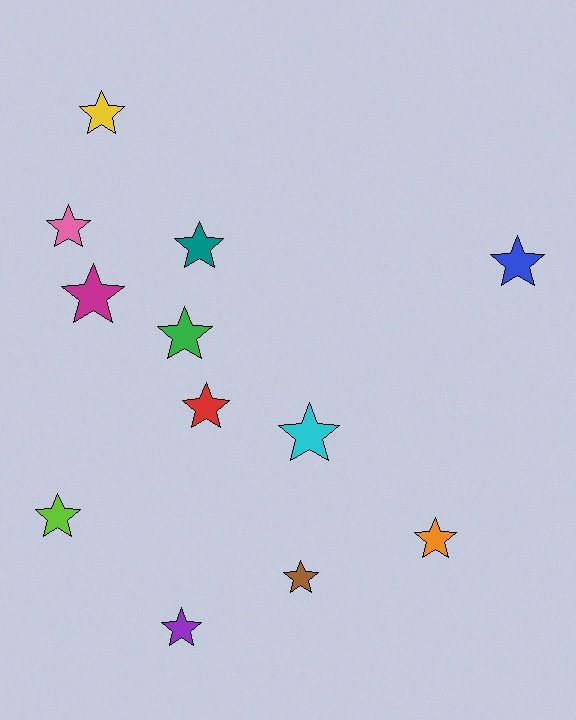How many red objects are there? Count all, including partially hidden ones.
There is 1 red object.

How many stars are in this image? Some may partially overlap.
There are 12 stars.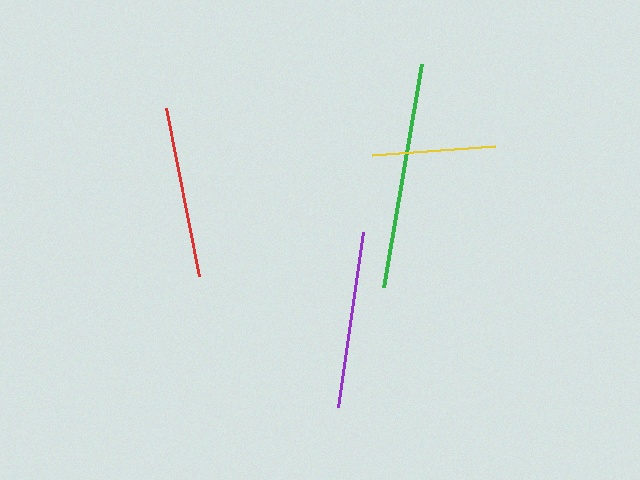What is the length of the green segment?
The green segment is approximately 226 pixels long.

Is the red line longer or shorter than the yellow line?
The red line is longer than the yellow line.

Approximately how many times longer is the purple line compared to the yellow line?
The purple line is approximately 1.4 times the length of the yellow line.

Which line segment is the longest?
The green line is the longest at approximately 226 pixels.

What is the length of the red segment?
The red segment is approximately 172 pixels long.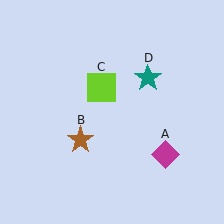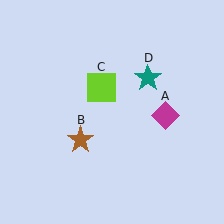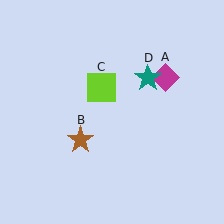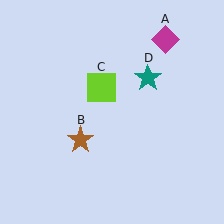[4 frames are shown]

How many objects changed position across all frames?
1 object changed position: magenta diamond (object A).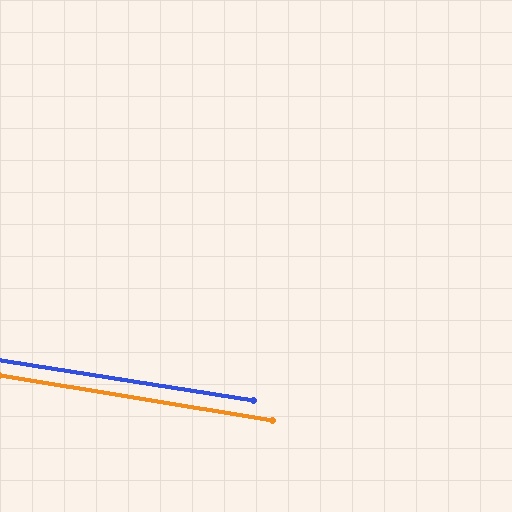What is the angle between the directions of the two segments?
Approximately 0 degrees.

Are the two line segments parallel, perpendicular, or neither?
Parallel — their directions differ by only 0.4°.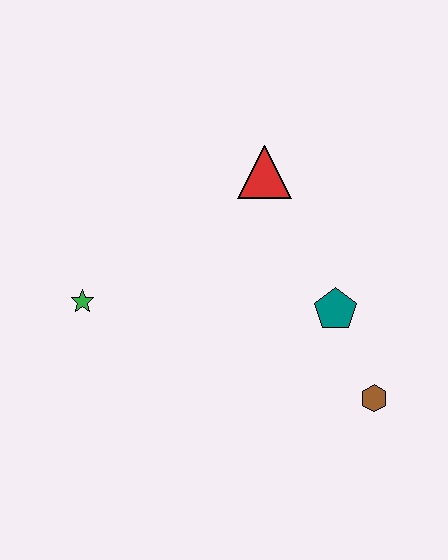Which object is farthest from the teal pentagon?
The green star is farthest from the teal pentagon.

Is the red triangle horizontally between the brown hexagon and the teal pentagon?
No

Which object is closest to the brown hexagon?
The teal pentagon is closest to the brown hexagon.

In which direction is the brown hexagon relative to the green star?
The brown hexagon is to the right of the green star.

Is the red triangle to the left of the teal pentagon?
Yes